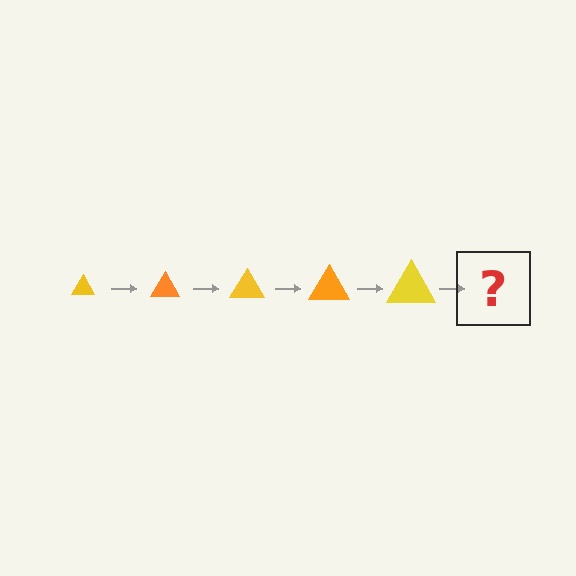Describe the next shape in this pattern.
It should be an orange triangle, larger than the previous one.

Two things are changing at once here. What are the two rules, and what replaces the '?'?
The two rules are that the triangle grows larger each step and the color cycles through yellow and orange. The '?' should be an orange triangle, larger than the previous one.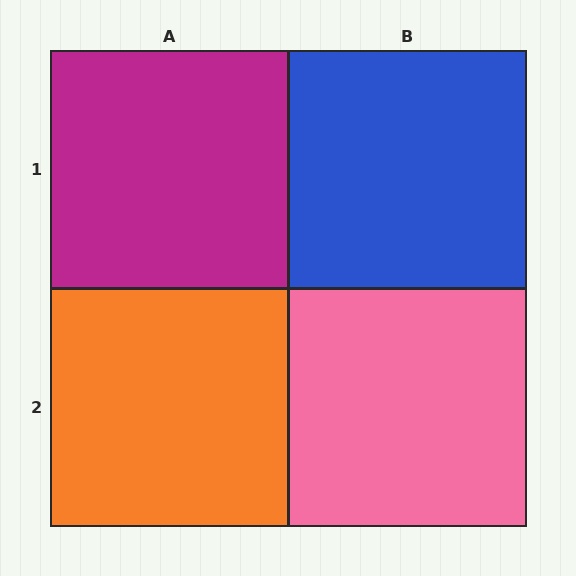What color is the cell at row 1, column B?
Blue.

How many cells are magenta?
1 cell is magenta.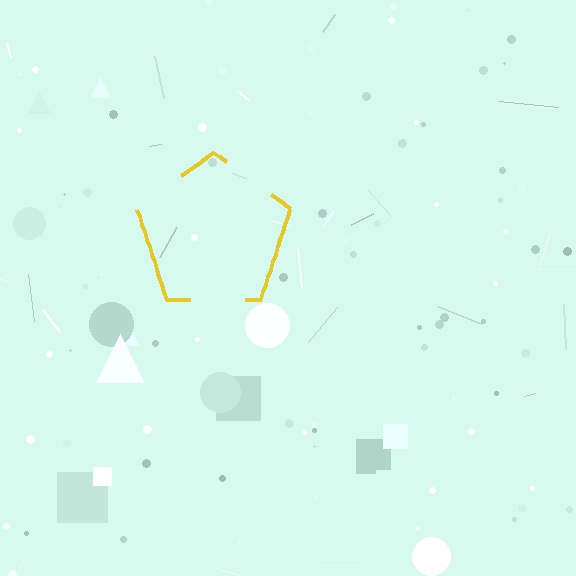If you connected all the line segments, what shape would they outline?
They would outline a pentagon.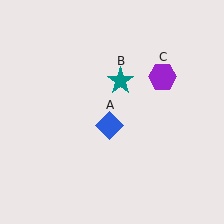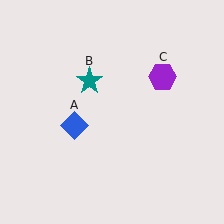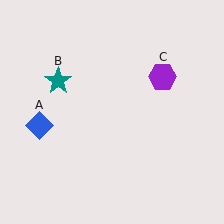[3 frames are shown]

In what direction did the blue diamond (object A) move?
The blue diamond (object A) moved left.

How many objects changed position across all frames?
2 objects changed position: blue diamond (object A), teal star (object B).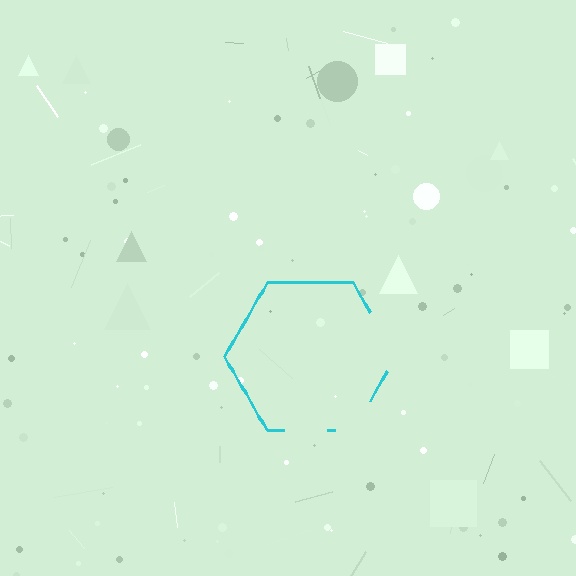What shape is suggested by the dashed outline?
The dashed outline suggests a hexagon.